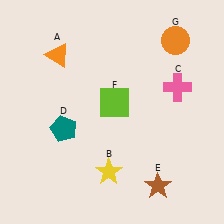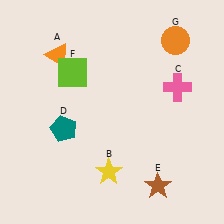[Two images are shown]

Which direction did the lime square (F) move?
The lime square (F) moved left.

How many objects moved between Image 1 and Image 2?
1 object moved between the two images.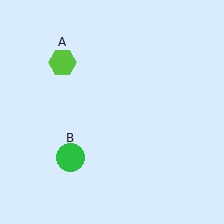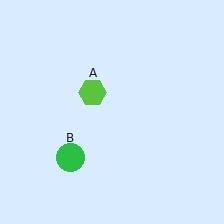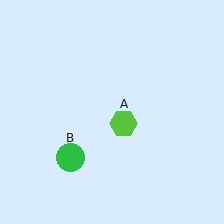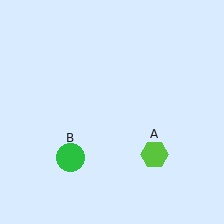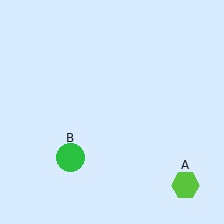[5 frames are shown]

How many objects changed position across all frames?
1 object changed position: lime hexagon (object A).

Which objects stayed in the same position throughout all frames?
Green circle (object B) remained stationary.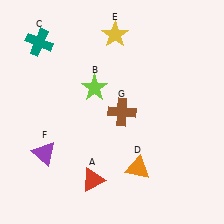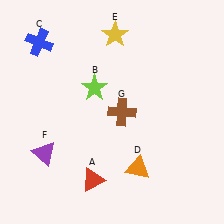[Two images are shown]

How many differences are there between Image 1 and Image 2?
There is 1 difference between the two images.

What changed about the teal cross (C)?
In Image 1, C is teal. In Image 2, it changed to blue.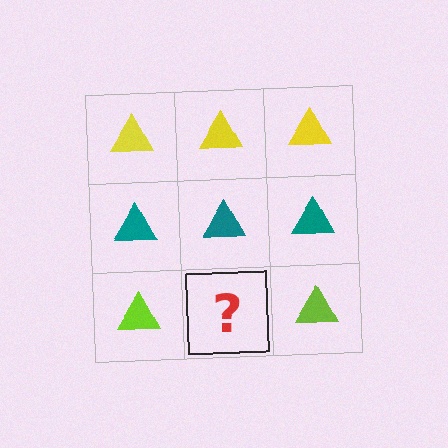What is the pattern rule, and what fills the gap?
The rule is that each row has a consistent color. The gap should be filled with a lime triangle.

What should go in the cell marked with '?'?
The missing cell should contain a lime triangle.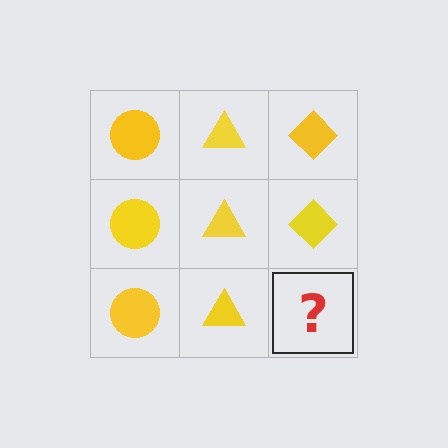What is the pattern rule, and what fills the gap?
The rule is that each column has a consistent shape. The gap should be filled with a yellow diamond.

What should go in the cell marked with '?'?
The missing cell should contain a yellow diamond.